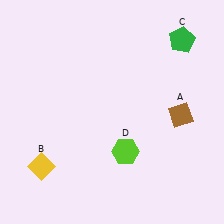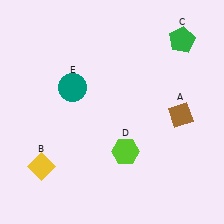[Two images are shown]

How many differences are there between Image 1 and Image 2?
There is 1 difference between the two images.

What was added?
A teal circle (E) was added in Image 2.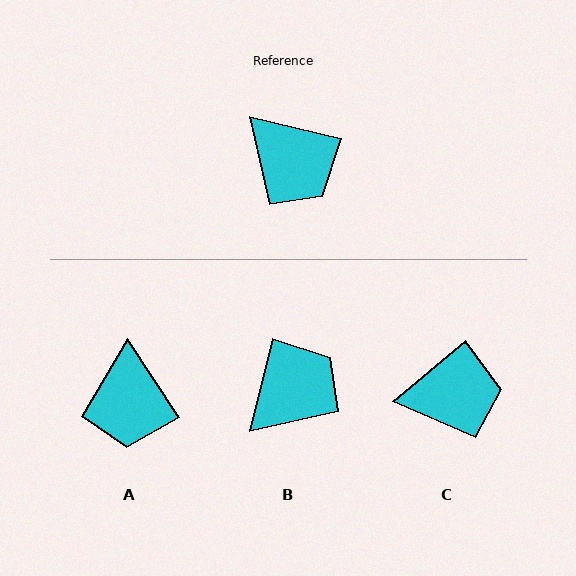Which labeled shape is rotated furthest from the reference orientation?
B, about 90 degrees away.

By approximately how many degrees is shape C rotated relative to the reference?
Approximately 54 degrees counter-clockwise.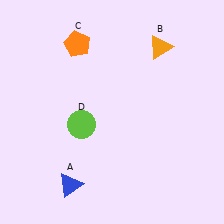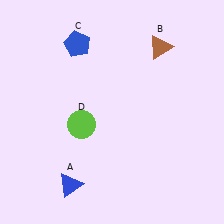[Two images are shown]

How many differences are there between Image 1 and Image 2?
There are 2 differences between the two images.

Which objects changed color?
B changed from orange to brown. C changed from orange to blue.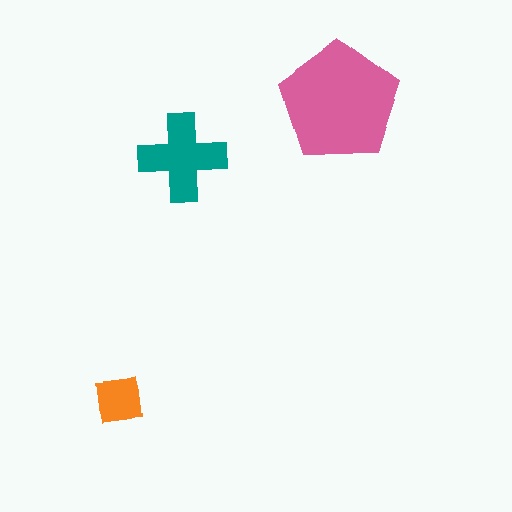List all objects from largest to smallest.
The pink pentagon, the teal cross, the orange square.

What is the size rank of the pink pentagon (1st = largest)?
1st.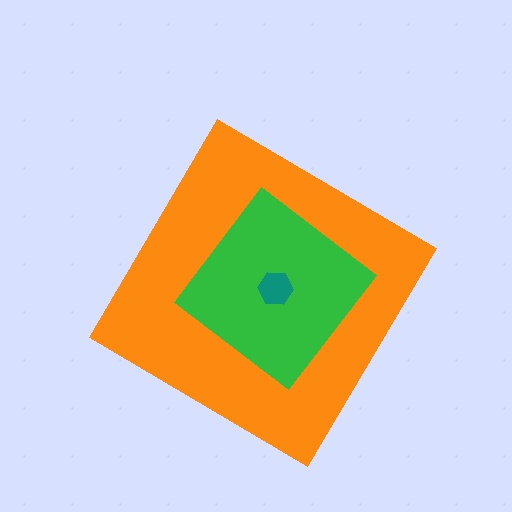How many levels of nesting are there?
3.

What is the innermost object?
The teal hexagon.